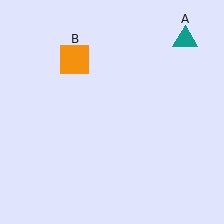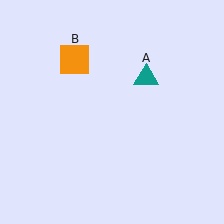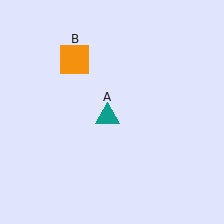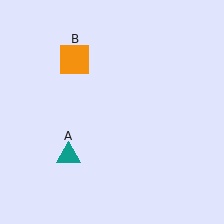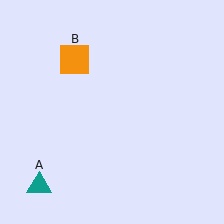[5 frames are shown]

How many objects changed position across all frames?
1 object changed position: teal triangle (object A).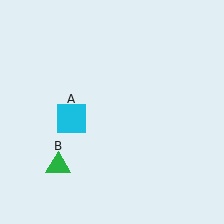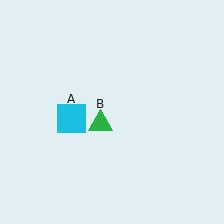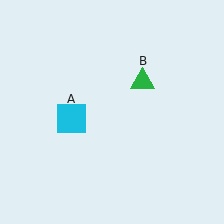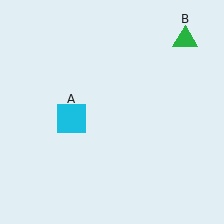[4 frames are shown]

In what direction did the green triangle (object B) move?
The green triangle (object B) moved up and to the right.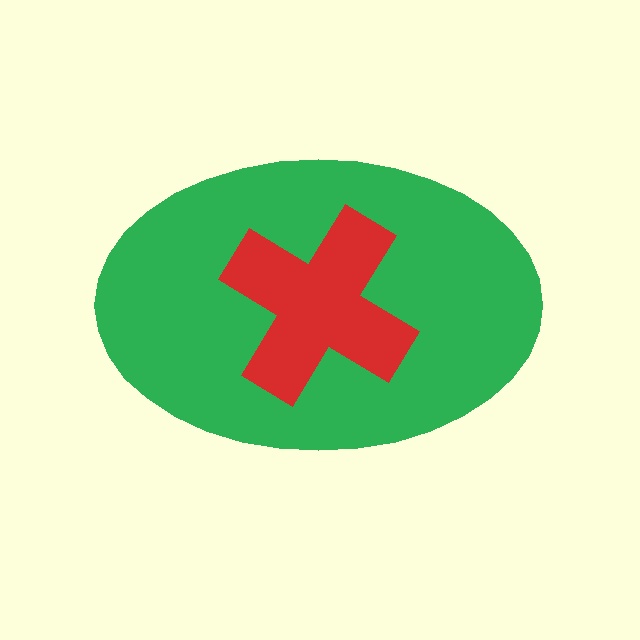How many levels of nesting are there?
2.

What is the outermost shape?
The green ellipse.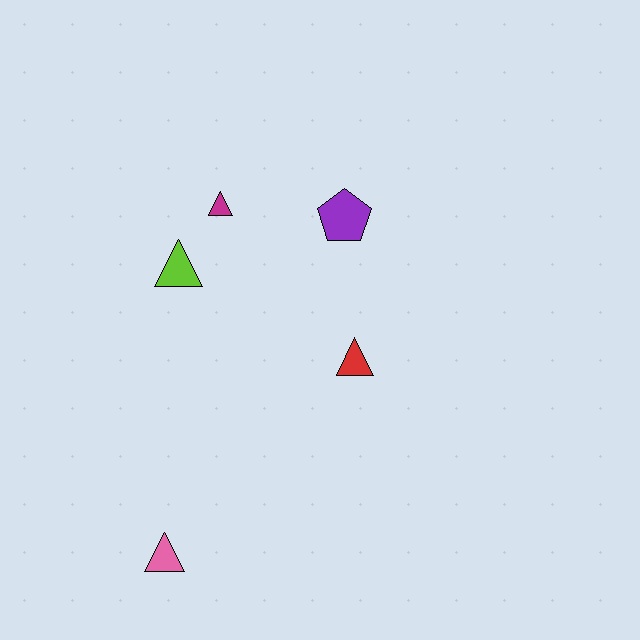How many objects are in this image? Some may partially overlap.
There are 5 objects.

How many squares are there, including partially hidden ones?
There are no squares.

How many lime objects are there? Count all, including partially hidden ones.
There is 1 lime object.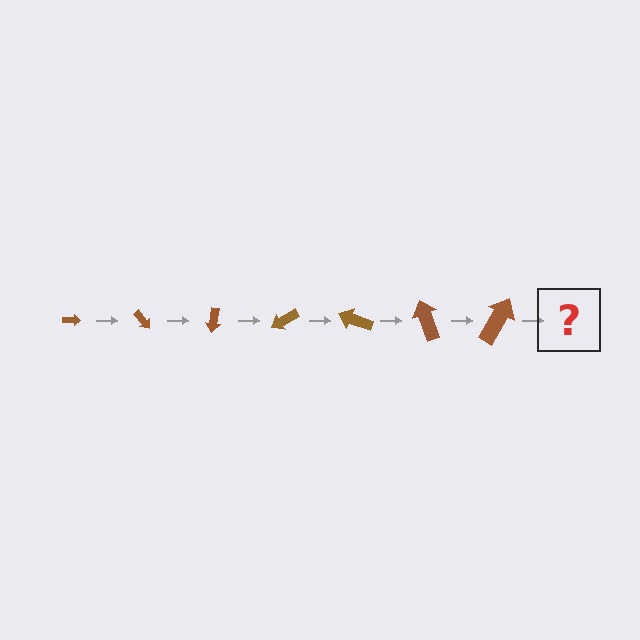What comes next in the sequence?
The next element should be an arrow, larger than the previous one and rotated 350 degrees from the start.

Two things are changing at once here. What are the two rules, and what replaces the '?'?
The two rules are that the arrow grows larger each step and it rotates 50 degrees each step. The '?' should be an arrow, larger than the previous one and rotated 350 degrees from the start.